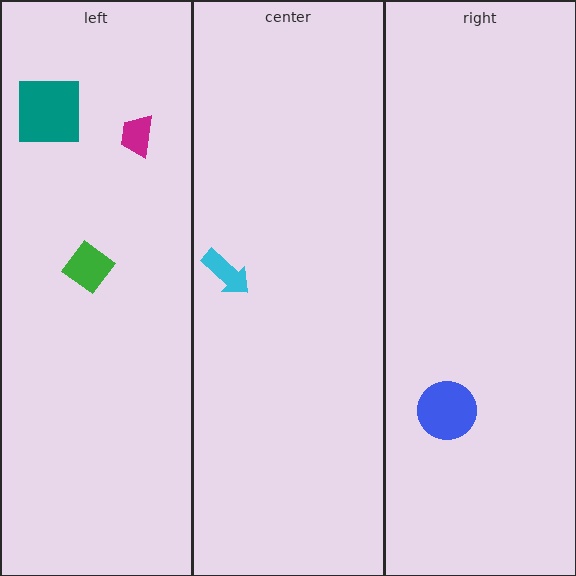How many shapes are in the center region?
1.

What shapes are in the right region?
The blue circle.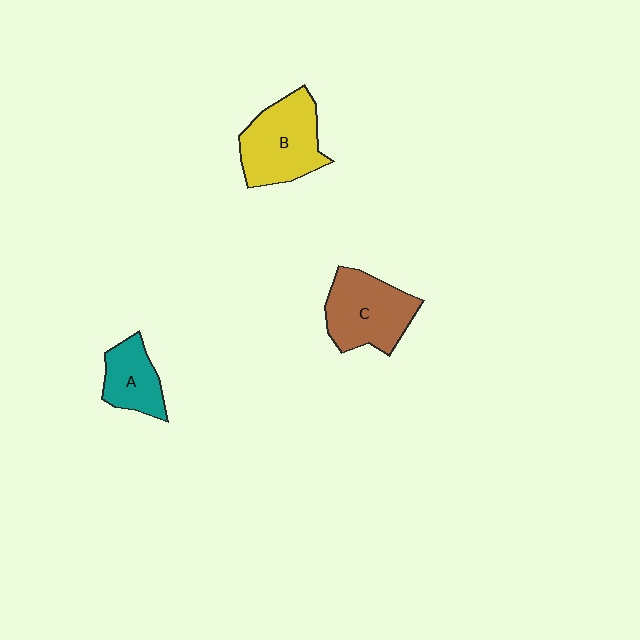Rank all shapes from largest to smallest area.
From largest to smallest: B (yellow), C (brown), A (teal).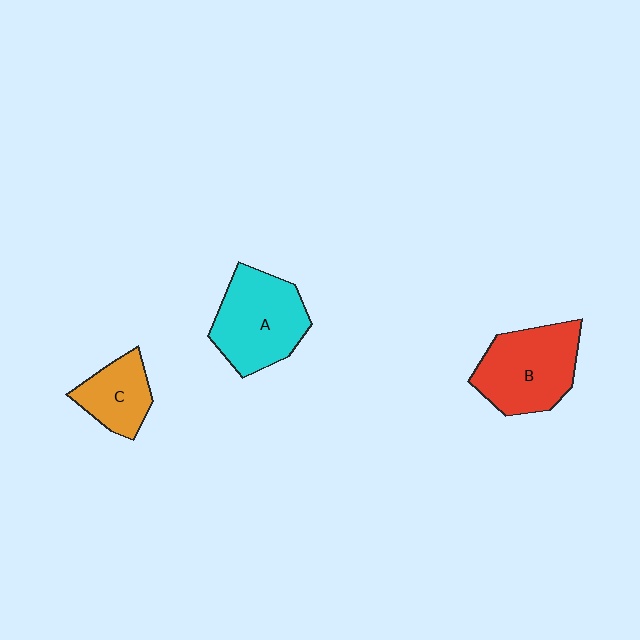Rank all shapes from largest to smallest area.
From largest to smallest: A (cyan), B (red), C (orange).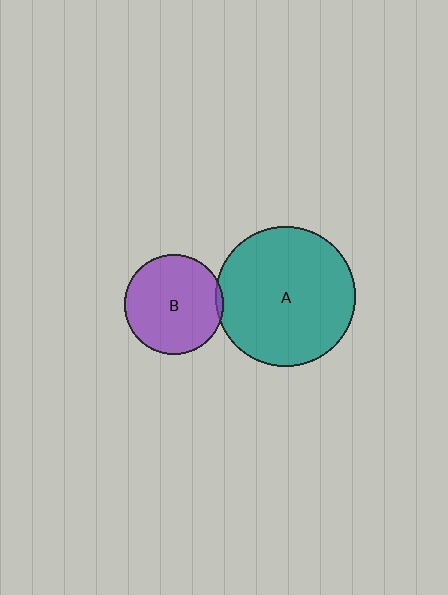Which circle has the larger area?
Circle A (teal).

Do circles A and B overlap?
Yes.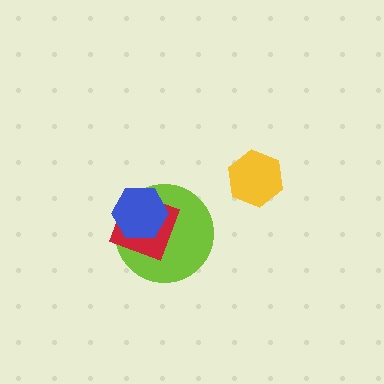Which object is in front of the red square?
The blue hexagon is in front of the red square.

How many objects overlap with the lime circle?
2 objects overlap with the lime circle.